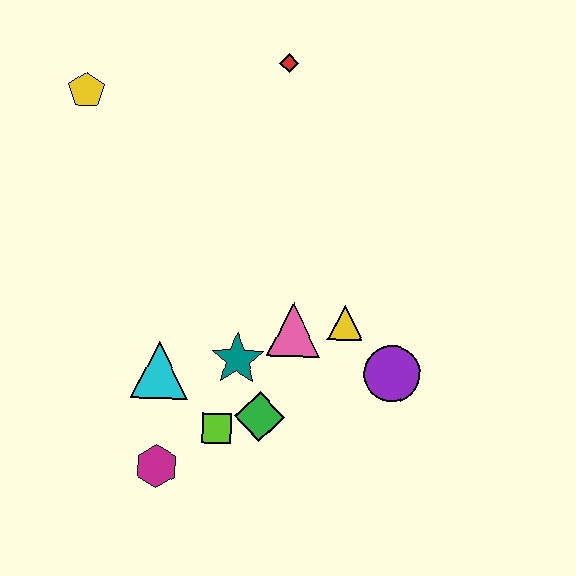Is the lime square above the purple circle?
No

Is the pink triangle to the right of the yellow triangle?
No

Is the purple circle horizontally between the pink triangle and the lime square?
No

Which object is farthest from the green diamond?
The yellow pentagon is farthest from the green diamond.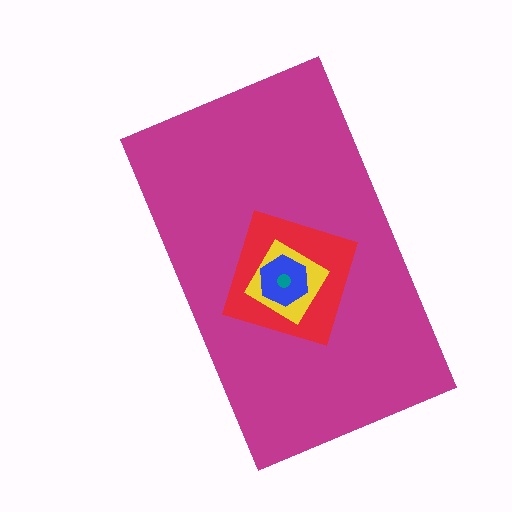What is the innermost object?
The teal circle.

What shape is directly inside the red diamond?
The yellow diamond.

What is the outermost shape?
The magenta rectangle.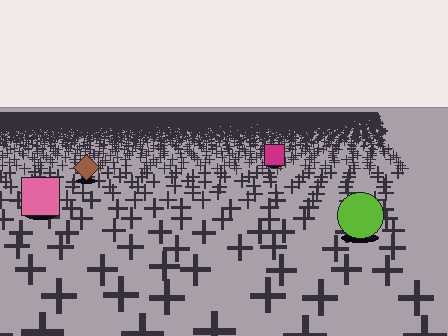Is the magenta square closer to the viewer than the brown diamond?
No. The brown diamond is closer — you can tell from the texture gradient: the ground texture is coarser near it.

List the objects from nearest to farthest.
From nearest to farthest: the lime circle, the pink square, the brown diamond, the magenta square.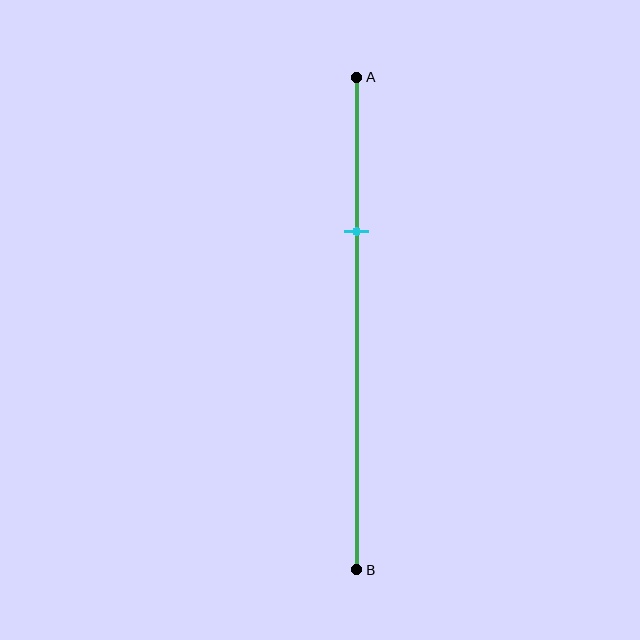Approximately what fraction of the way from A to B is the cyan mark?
The cyan mark is approximately 30% of the way from A to B.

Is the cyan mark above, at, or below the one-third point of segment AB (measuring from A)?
The cyan mark is approximately at the one-third point of segment AB.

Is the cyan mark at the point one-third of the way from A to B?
Yes, the mark is approximately at the one-third point.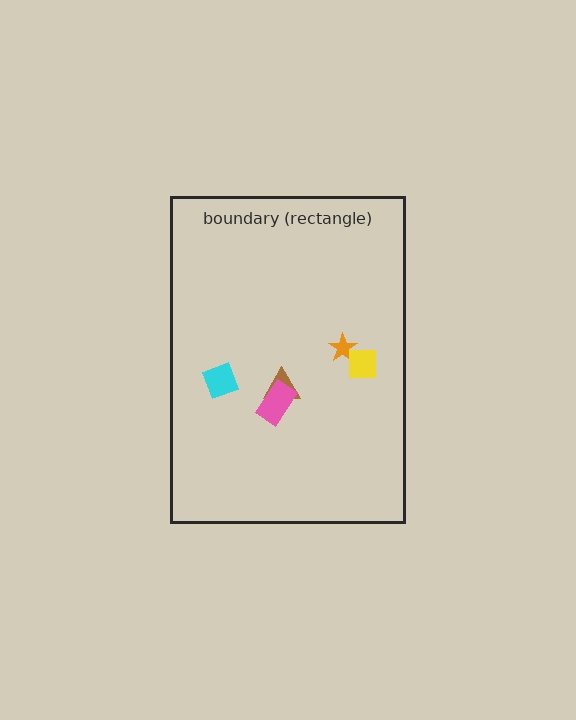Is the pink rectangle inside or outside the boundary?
Inside.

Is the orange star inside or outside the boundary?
Inside.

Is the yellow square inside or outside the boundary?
Inside.